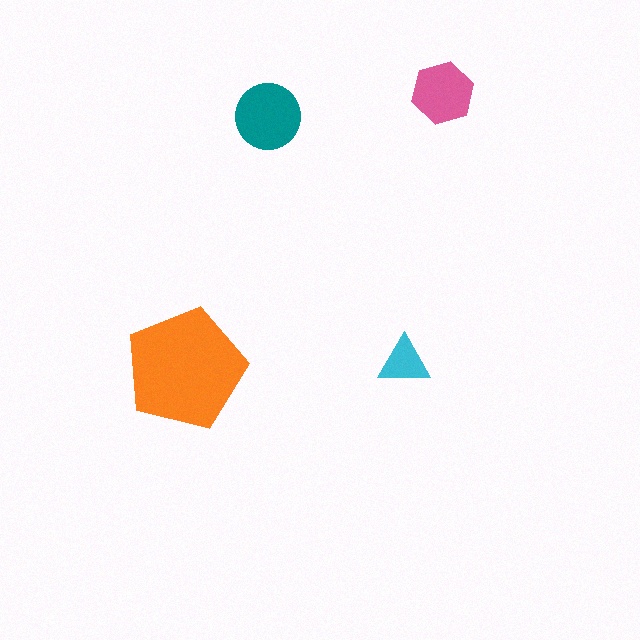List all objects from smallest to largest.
The cyan triangle, the pink hexagon, the teal circle, the orange pentagon.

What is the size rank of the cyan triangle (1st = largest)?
4th.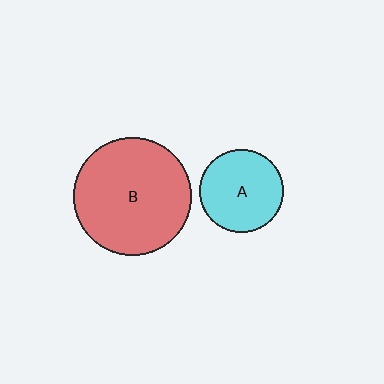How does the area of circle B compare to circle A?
Approximately 2.0 times.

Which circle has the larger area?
Circle B (red).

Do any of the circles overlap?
No, none of the circles overlap.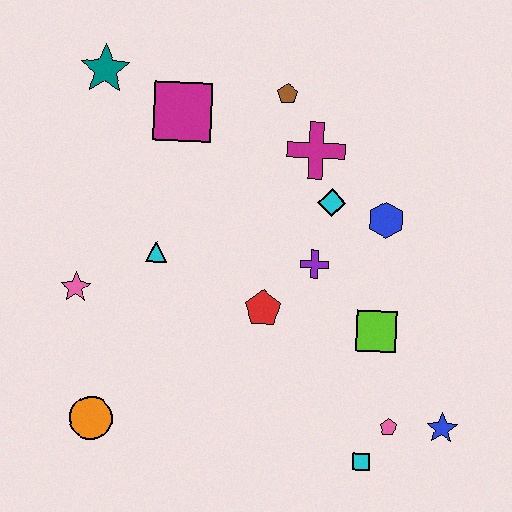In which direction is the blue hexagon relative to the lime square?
The blue hexagon is above the lime square.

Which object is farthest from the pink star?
The blue star is farthest from the pink star.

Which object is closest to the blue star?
The pink pentagon is closest to the blue star.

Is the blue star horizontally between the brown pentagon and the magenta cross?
No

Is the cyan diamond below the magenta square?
Yes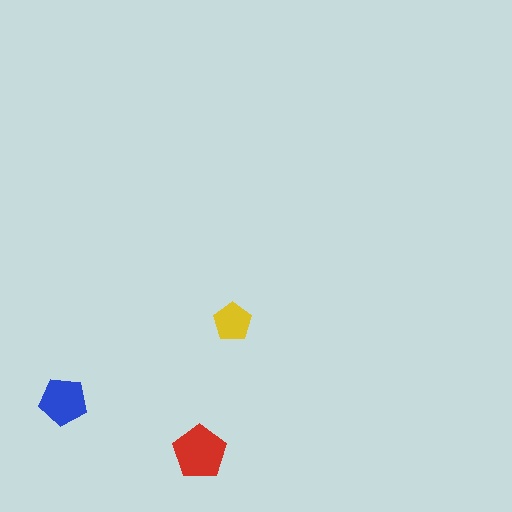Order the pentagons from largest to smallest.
the red one, the blue one, the yellow one.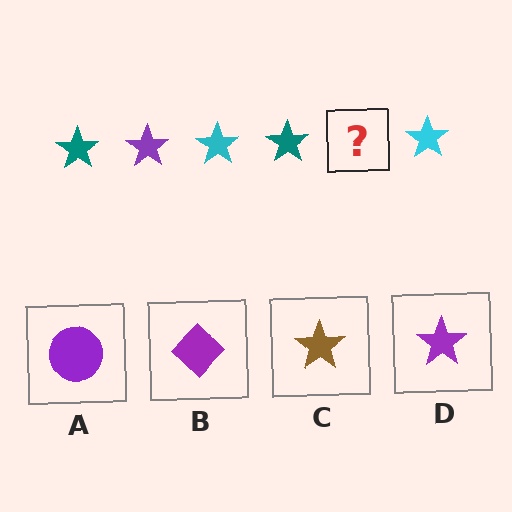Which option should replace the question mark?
Option D.